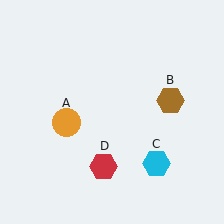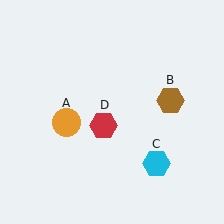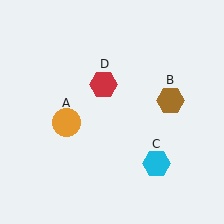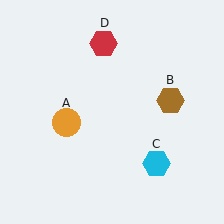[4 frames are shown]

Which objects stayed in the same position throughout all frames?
Orange circle (object A) and brown hexagon (object B) and cyan hexagon (object C) remained stationary.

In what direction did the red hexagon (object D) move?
The red hexagon (object D) moved up.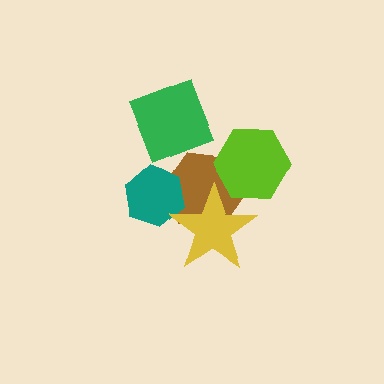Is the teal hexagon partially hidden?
Yes, it is partially covered by another shape.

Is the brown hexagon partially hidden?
Yes, it is partially covered by another shape.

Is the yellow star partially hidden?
No, no other shape covers it.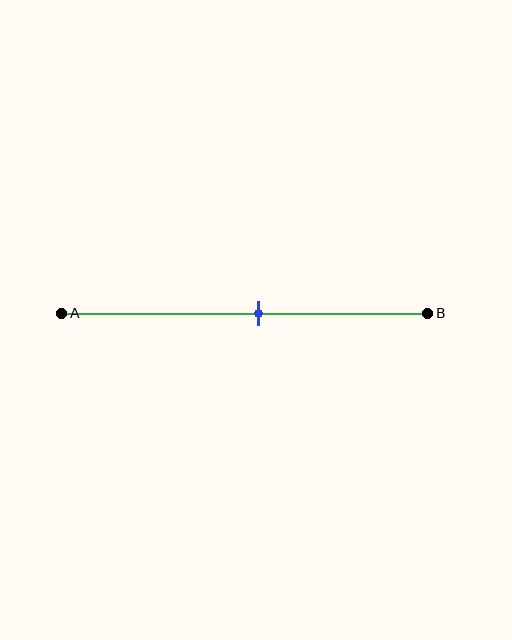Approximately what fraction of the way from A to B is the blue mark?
The blue mark is approximately 55% of the way from A to B.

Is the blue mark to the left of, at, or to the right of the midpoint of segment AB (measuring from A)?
The blue mark is to the right of the midpoint of segment AB.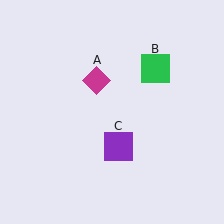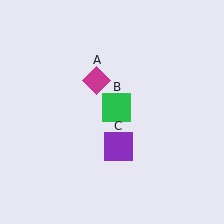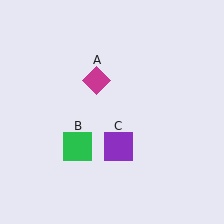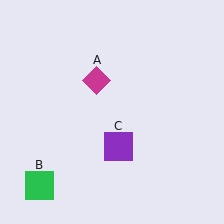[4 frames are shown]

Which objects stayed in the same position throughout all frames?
Magenta diamond (object A) and purple square (object C) remained stationary.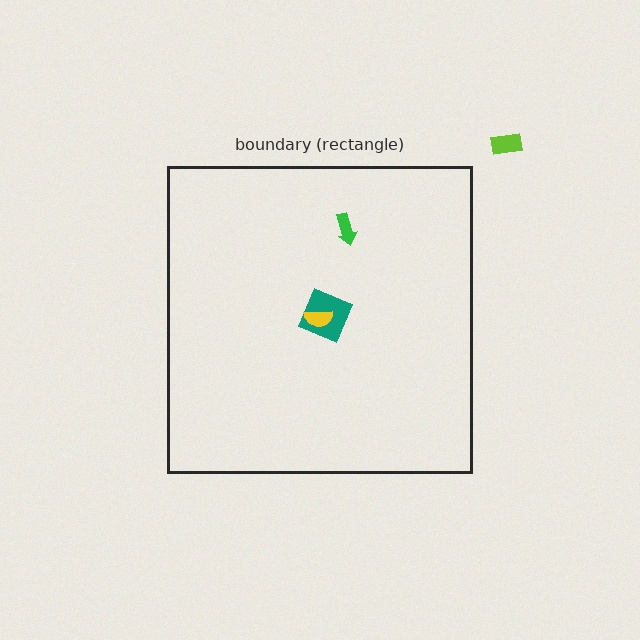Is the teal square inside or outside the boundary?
Inside.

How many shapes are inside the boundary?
3 inside, 1 outside.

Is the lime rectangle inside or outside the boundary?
Outside.